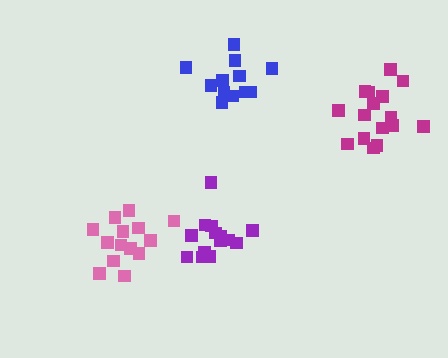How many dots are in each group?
Group 1: 16 dots, Group 2: 14 dots, Group 3: 15 dots, Group 4: 12 dots (57 total).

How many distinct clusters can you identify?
There are 4 distinct clusters.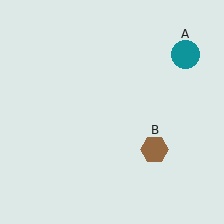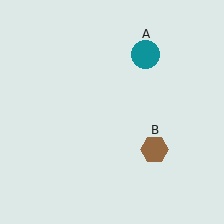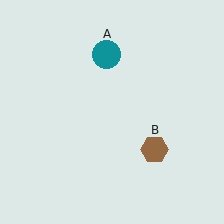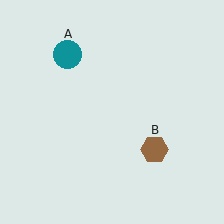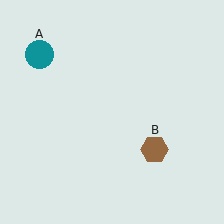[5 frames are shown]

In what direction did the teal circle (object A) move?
The teal circle (object A) moved left.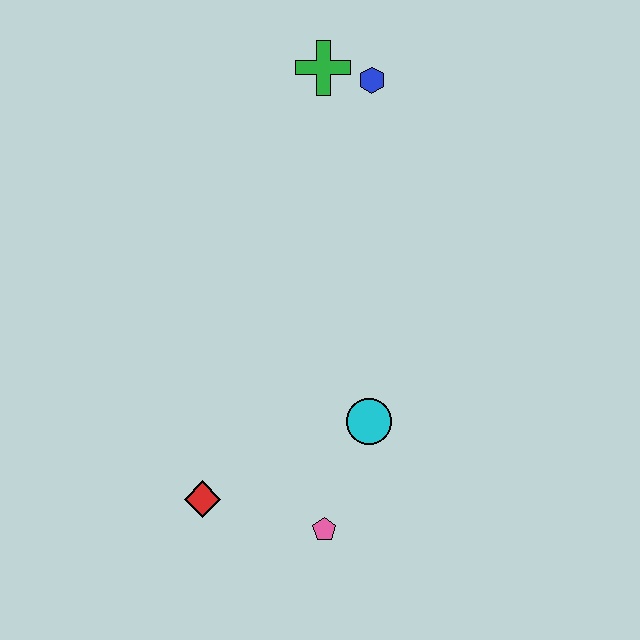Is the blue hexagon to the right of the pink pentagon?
Yes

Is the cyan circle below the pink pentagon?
No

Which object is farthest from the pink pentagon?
The green cross is farthest from the pink pentagon.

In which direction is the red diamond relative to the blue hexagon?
The red diamond is below the blue hexagon.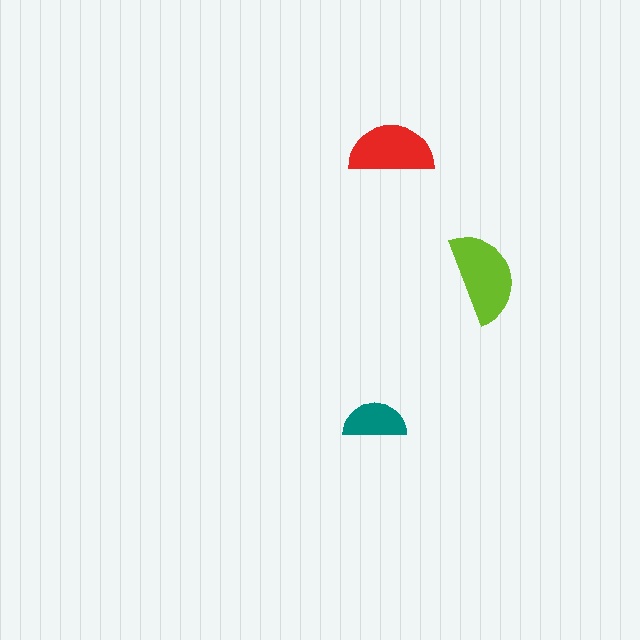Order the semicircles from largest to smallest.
the lime one, the red one, the teal one.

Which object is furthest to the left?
The teal semicircle is leftmost.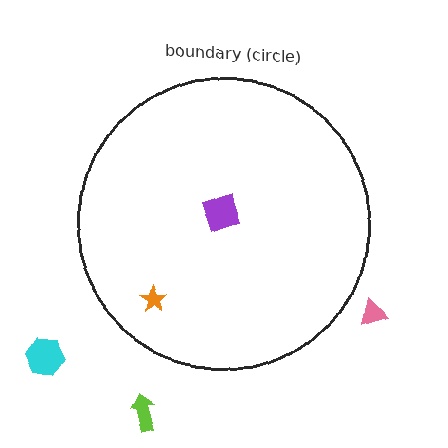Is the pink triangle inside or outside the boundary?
Outside.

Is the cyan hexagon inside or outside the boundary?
Outside.